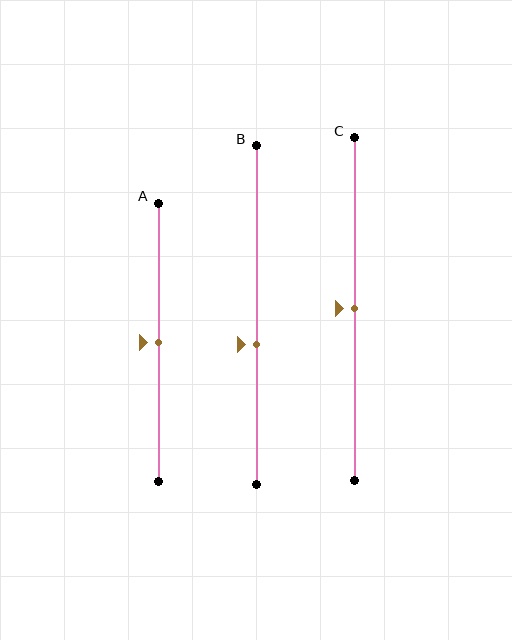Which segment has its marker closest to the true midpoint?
Segment A has its marker closest to the true midpoint.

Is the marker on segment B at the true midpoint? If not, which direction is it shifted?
No, the marker on segment B is shifted downward by about 9% of the segment length.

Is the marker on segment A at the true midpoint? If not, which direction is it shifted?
Yes, the marker on segment A is at the true midpoint.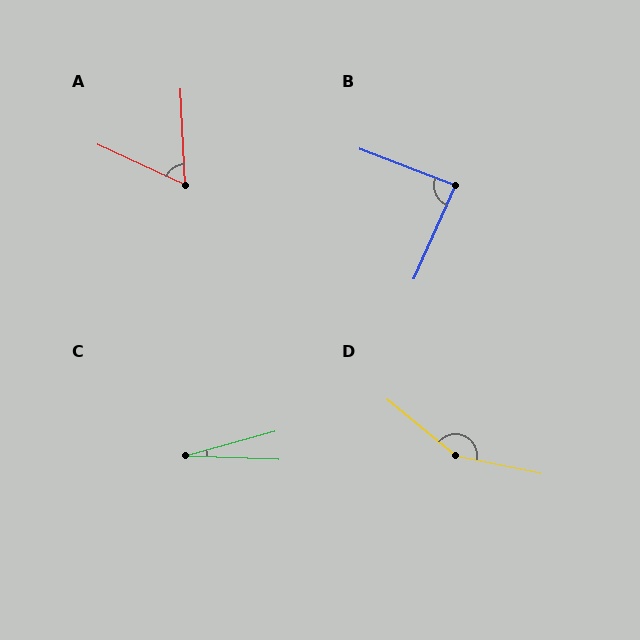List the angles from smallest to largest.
C (17°), A (62°), B (87°), D (152°).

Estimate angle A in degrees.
Approximately 62 degrees.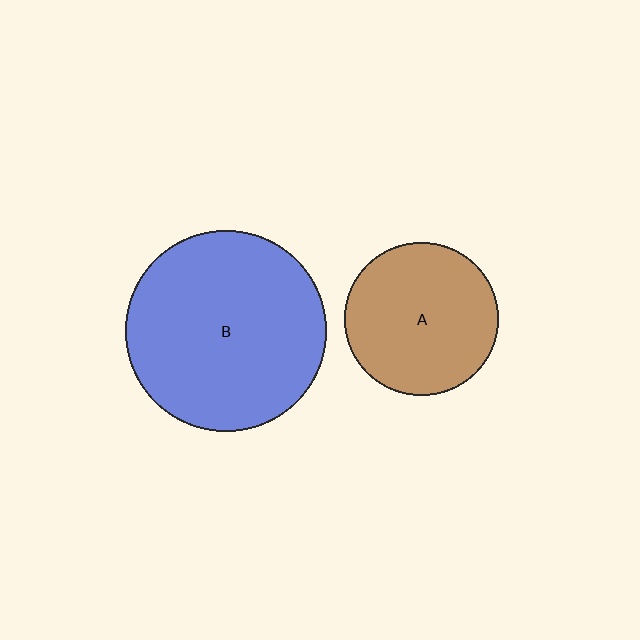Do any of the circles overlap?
No, none of the circles overlap.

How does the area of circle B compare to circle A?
Approximately 1.7 times.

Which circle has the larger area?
Circle B (blue).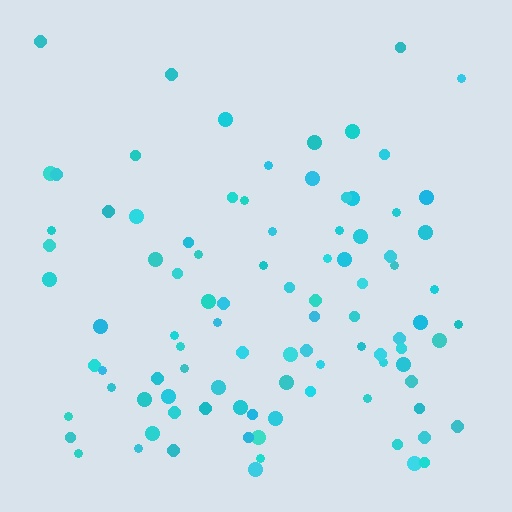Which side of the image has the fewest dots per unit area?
The top.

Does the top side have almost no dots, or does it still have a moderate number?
Still a moderate number, just noticeably fewer than the bottom.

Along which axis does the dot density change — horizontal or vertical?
Vertical.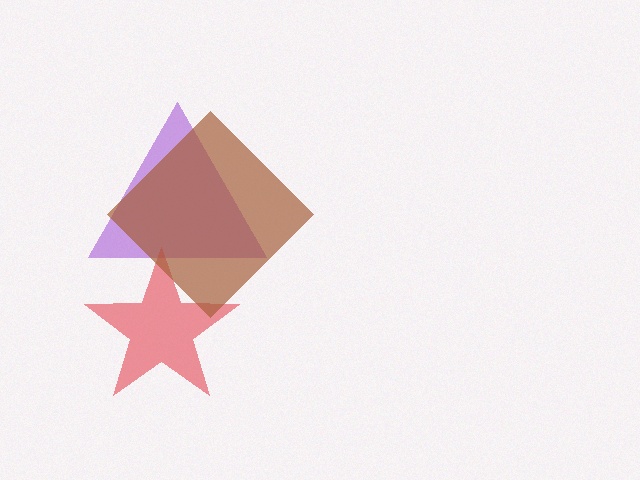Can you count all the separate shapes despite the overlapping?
Yes, there are 3 separate shapes.